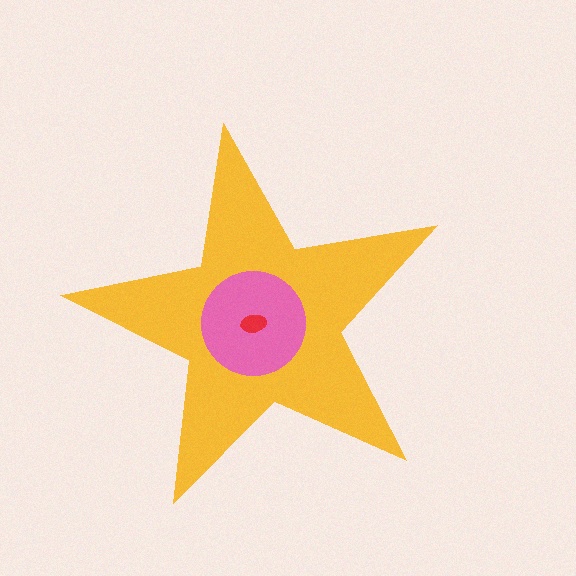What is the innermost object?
The red ellipse.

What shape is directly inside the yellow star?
The pink circle.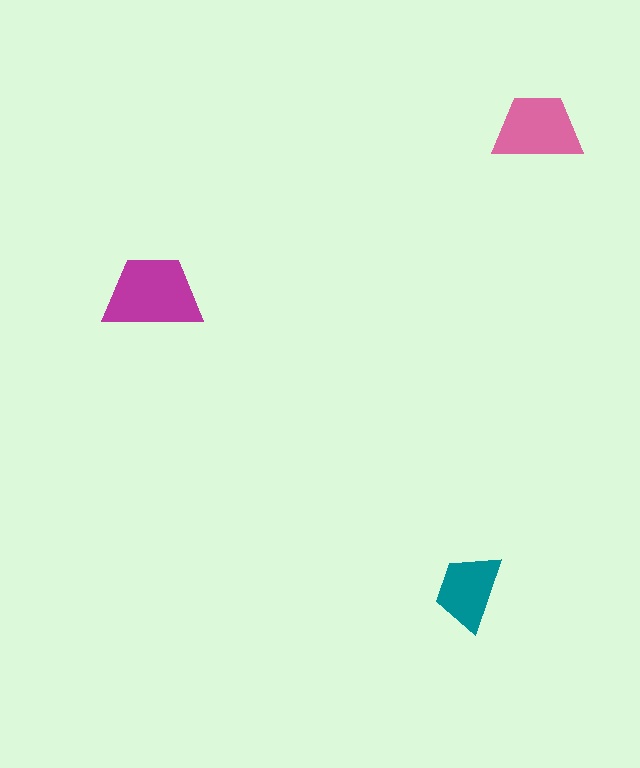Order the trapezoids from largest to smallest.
the magenta one, the pink one, the teal one.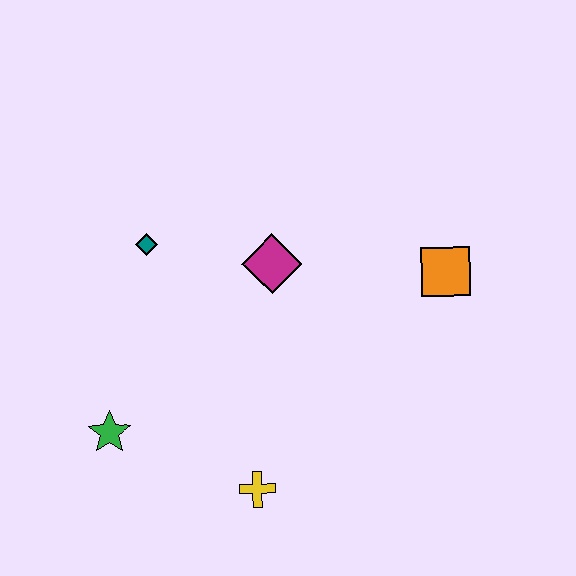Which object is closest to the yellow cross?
The green star is closest to the yellow cross.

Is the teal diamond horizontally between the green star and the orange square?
Yes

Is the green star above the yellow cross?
Yes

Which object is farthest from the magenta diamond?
The green star is farthest from the magenta diamond.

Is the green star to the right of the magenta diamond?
No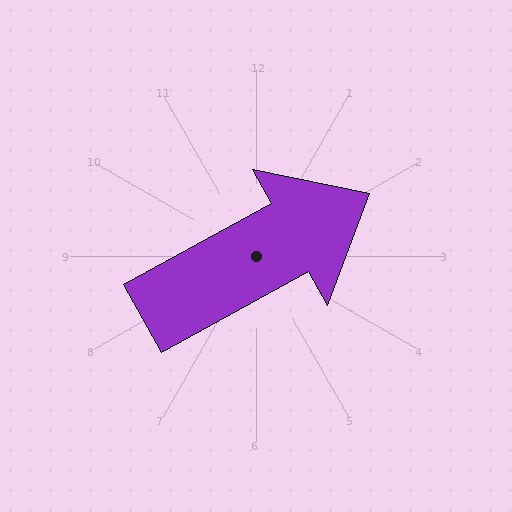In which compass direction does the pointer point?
Northeast.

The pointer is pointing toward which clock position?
Roughly 2 o'clock.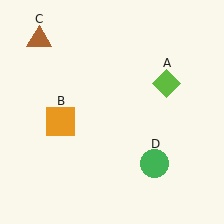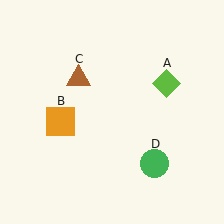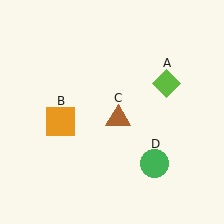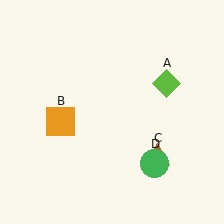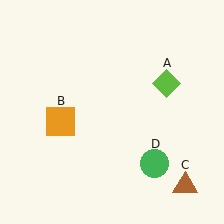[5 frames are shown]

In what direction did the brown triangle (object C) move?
The brown triangle (object C) moved down and to the right.